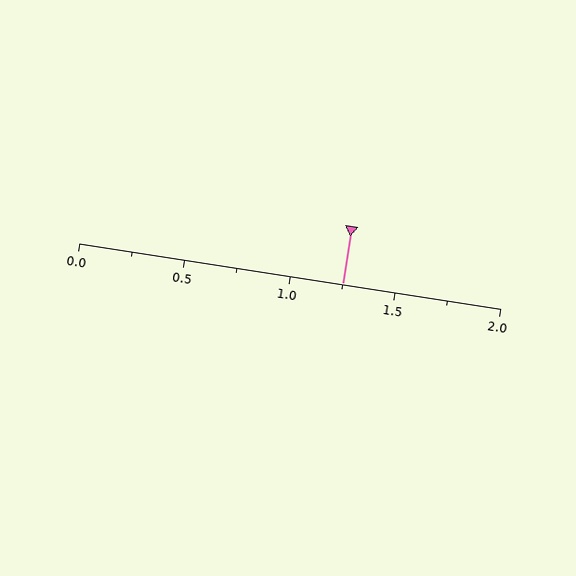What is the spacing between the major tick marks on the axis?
The major ticks are spaced 0.5 apart.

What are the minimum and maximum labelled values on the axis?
The axis runs from 0.0 to 2.0.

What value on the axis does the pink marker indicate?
The marker indicates approximately 1.25.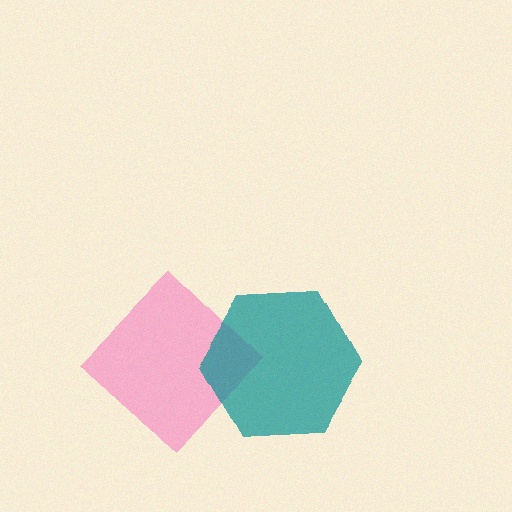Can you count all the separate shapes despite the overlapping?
Yes, there are 2 separate shapes.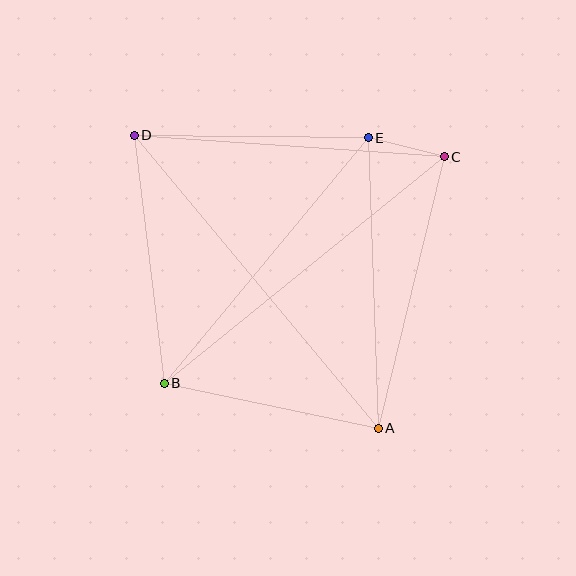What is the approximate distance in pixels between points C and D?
The distance between C and D is approximately 311 pixels.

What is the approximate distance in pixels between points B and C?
The distance between B and C is approximately 360 pixels.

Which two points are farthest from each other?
Points A and D are farthest from each other.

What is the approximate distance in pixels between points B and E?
The distance between B and E is approximately 319 pixels.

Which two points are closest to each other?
Points C and E are closest to each other.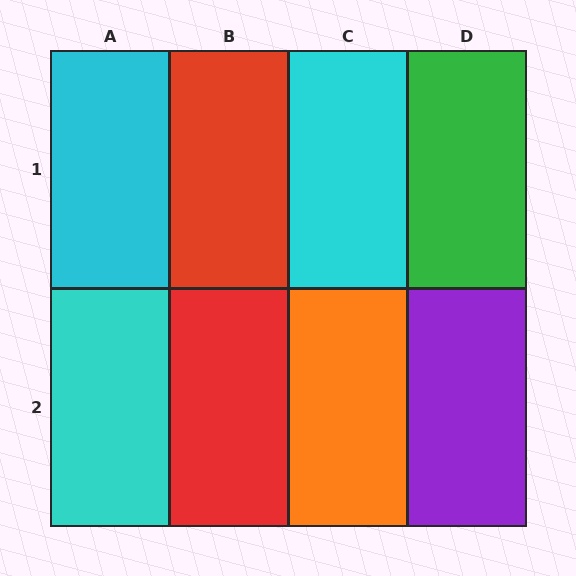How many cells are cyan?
3 cells are cyan.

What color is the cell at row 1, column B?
Red.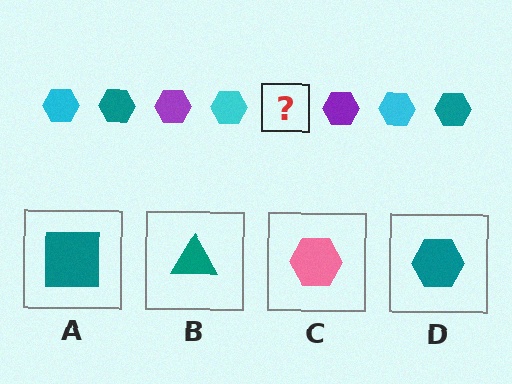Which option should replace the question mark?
Option D.